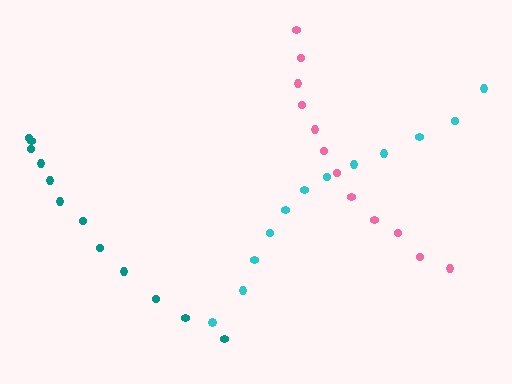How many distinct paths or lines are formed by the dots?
There are 3 distinct paths.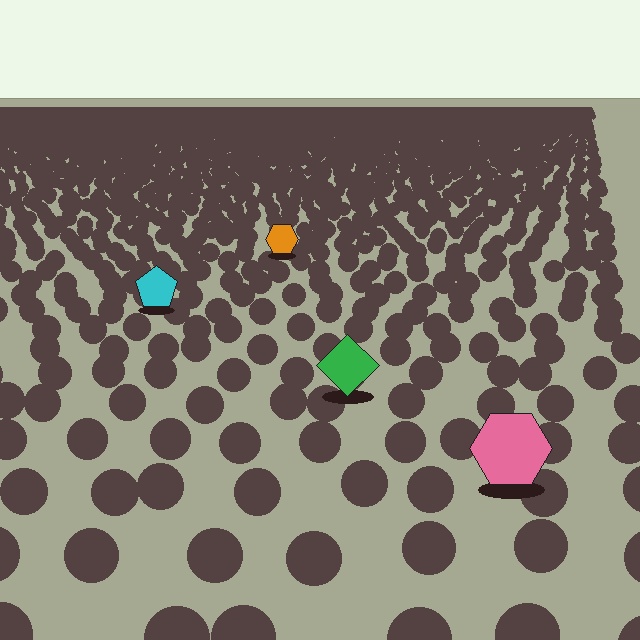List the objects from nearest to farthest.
From nearest to farthest: the pink hexagon, the green diamond, the cyan pentagon, the orange hexagon.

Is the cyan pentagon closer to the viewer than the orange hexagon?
Yes. The cyan pentagon is closer — you can tell from the texture gradient: the ground texture is coarser near it.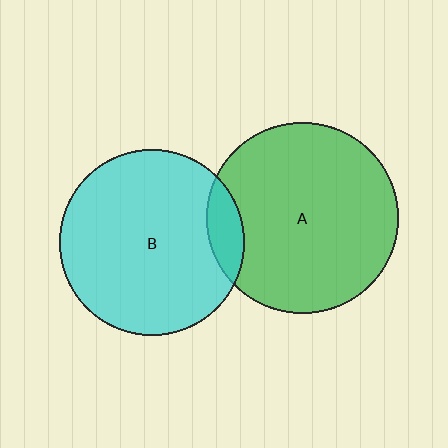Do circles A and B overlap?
Yes.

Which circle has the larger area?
Circle A (green).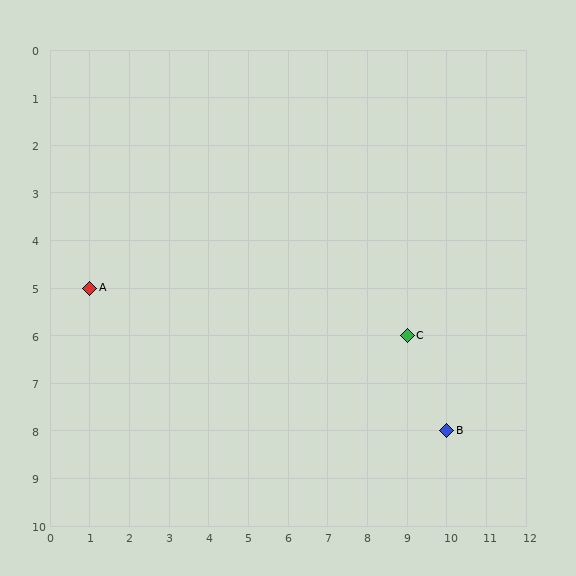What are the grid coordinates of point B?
Point B is at grid coordinates (10, 8).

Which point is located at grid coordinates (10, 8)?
Point B is at (10, 8).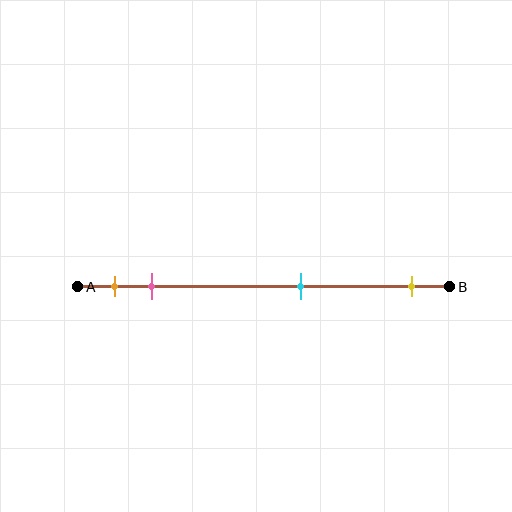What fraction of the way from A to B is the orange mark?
The orange mark is approximately 10% (0.1) of the way from A to B.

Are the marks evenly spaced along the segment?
No, the marks are not evenly spaced.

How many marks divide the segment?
There are 4 marks dividing the segment.